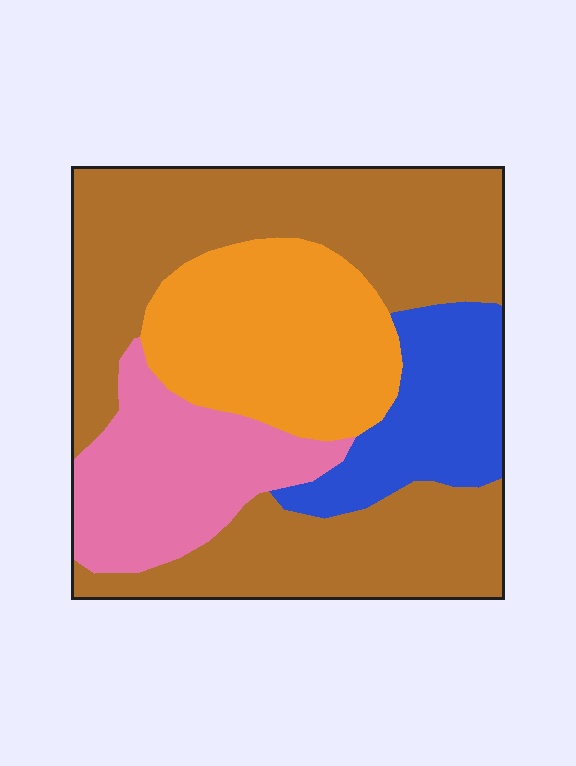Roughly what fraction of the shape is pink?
Pink covers about 15% of the shape.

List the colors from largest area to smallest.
From largest to smallest: brown, orange, pink, blue.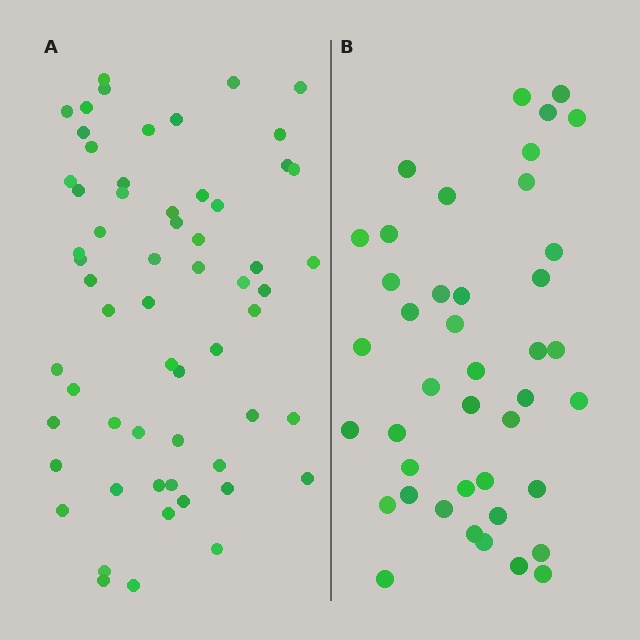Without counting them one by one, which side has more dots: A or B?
Region A (the left region) has more dots.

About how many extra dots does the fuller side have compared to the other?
Region A has approximately 20 more dots than region B.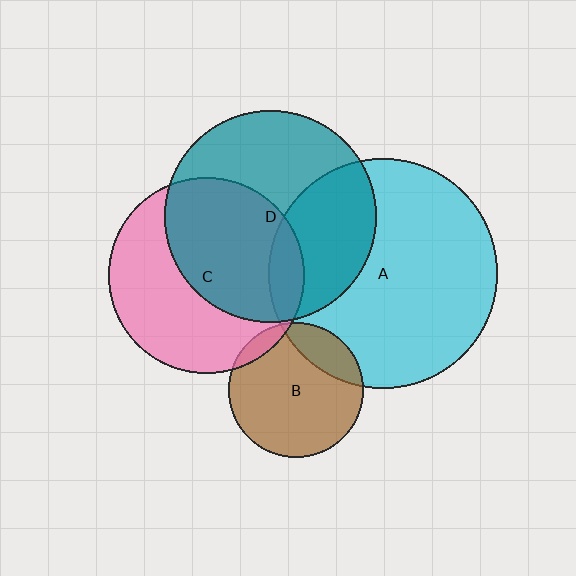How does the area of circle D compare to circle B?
Approximately 2.5 times.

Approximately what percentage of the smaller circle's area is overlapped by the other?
Approximately 20%.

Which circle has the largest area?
Circle A (cyan).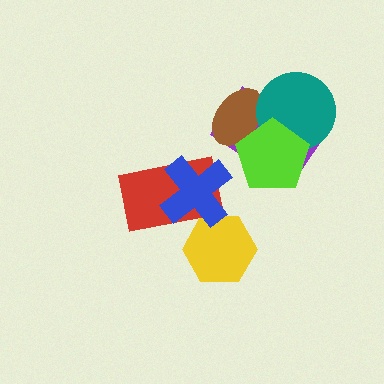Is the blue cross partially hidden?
No, no other shape covers it.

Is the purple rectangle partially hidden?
Yes, it is partially covered by another shape.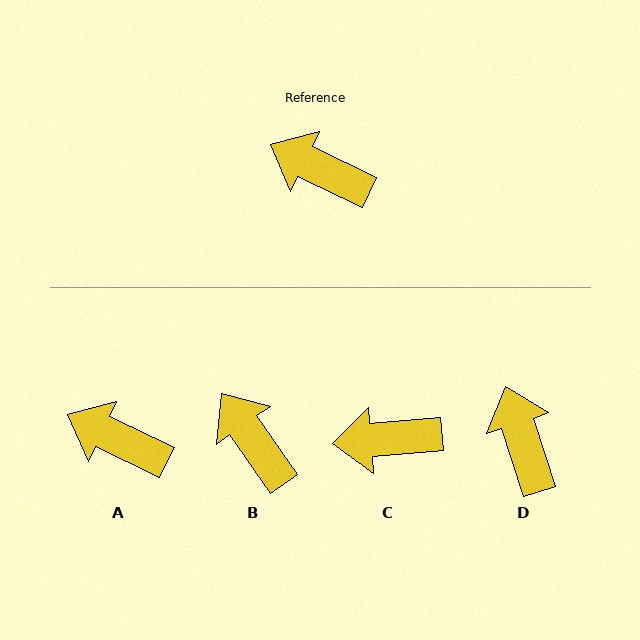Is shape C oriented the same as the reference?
No, it is off by about 31 degrees.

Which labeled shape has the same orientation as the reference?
A.